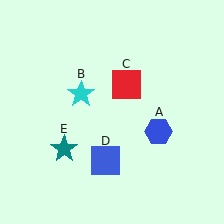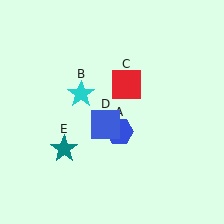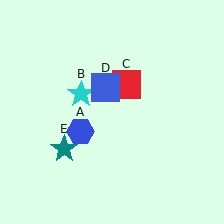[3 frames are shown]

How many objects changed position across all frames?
2 objects changed position: blue hexagon (object A), blue square (object D).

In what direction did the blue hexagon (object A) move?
The blue hexagon (object A) moved left.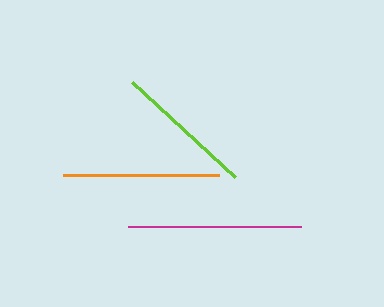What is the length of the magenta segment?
The magenta segment is approximately 173 pixels long.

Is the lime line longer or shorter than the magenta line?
The magenta line is longer than the lime line.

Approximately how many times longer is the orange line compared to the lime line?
The orange line is approximately 1.1 times the length of the lime line.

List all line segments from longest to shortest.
From longest to shortest: magenta, orange, lime.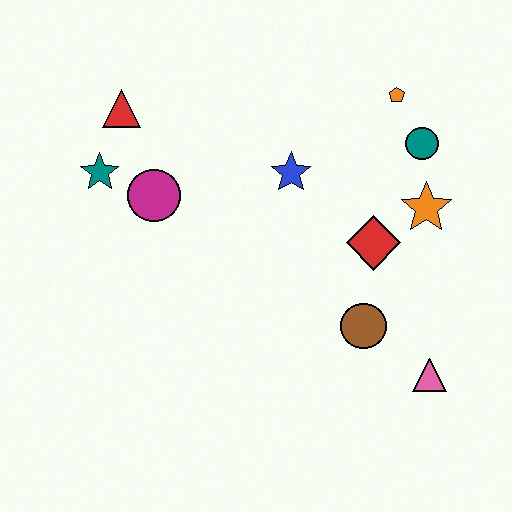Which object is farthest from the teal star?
The pink triangle is farthest from the teal star.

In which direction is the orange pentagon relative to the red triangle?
The orange pentagon is to the right of the red triangle.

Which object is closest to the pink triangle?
The brown circle is closest to the pink triangle.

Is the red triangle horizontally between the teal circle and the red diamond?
No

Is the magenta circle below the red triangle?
Yes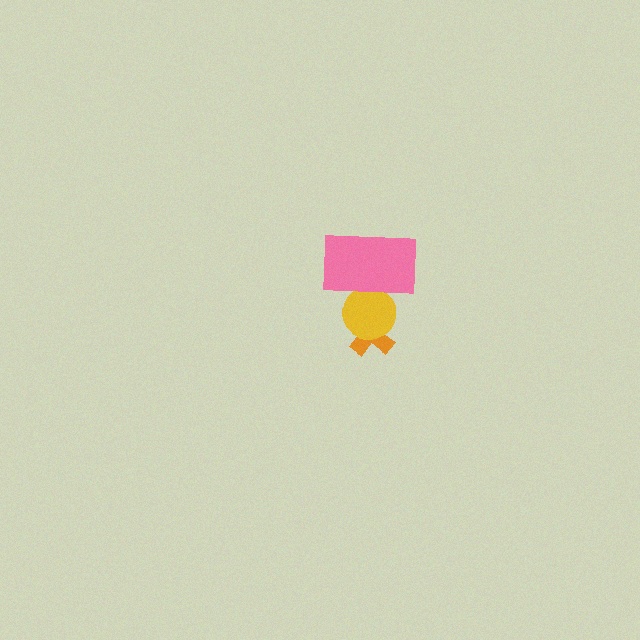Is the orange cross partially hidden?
Yes, it is partially covered by another shape.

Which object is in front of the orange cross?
The yellow circle is in front of the orange cross.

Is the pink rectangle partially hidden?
No, no other shape covers it.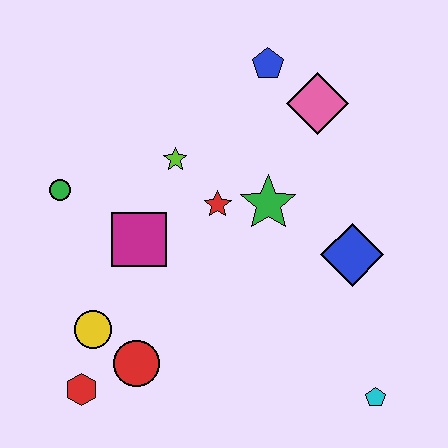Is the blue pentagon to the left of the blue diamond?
Yes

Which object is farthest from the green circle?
The cyan pentagon is farthest from the green circle.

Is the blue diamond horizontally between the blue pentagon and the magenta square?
No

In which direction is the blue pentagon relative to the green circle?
The blue pentagon is to the right of the green circle.